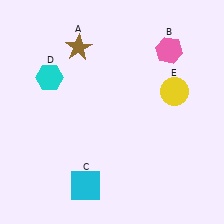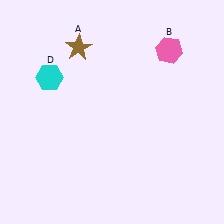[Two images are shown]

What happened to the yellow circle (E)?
The yellow circle (E) was removed in Image 2. It was in the top-right area of Image 1.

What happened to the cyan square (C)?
The cyan square (C) was removed in Image 2. It was in the bottom-left area of Image 1.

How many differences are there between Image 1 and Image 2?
There are 2 differences between the two images.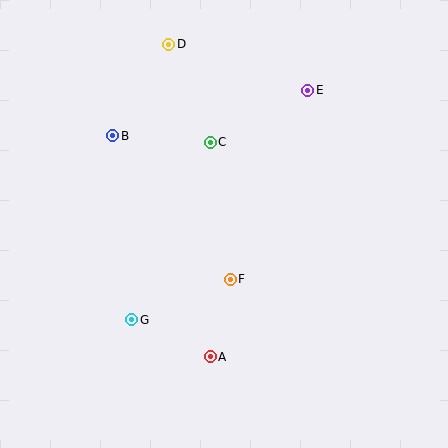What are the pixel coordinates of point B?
Point B is at (113, 136).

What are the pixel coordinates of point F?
Point F is at (230, 279).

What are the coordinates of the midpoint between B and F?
The midpoint between B and F is at (172, 208).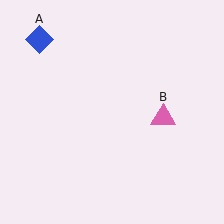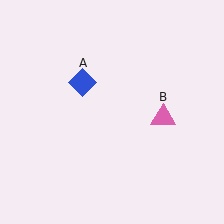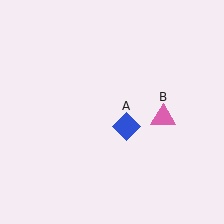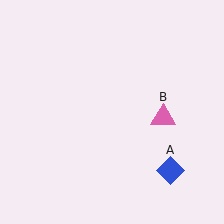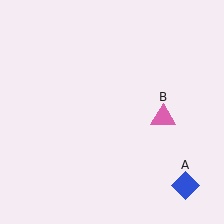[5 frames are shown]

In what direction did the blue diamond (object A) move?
The blue diamond (object A) moved down and to the right.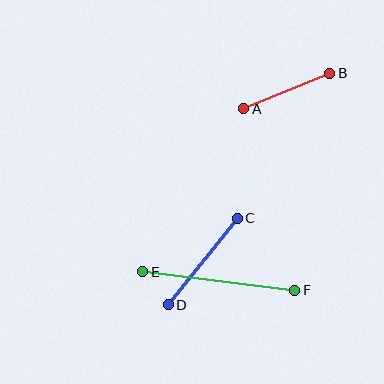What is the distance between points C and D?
The distance is approximately 111 pixels.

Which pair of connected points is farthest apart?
Points E and F are farthest apart.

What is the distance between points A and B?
The distance is approximately 93 pixels.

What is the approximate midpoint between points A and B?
The midpoint is at approximately (287, 91) pixels.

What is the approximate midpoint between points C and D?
The midpoint is at approximately (203, 262) pixels.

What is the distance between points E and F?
The distance is approximately 153 pixels.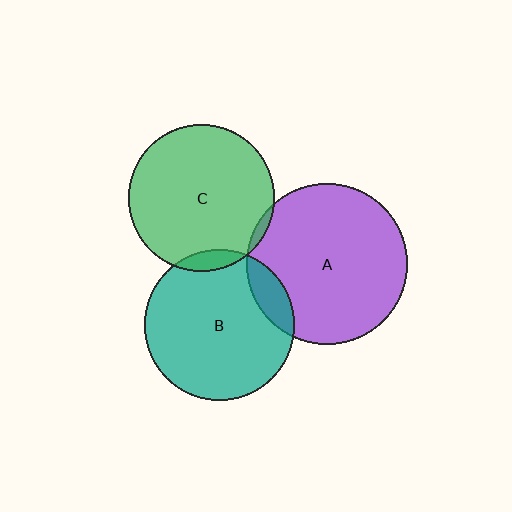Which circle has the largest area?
Circle A (purple).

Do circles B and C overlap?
Yes.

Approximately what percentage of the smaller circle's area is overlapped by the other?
Approximately 5%.